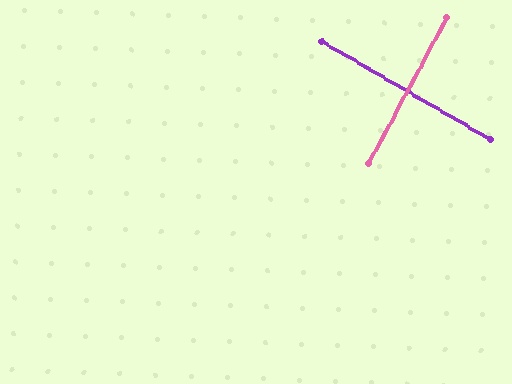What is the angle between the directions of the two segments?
Approximately 88 degrees.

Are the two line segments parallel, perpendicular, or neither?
Perpendicular — they meet at approximately 88°.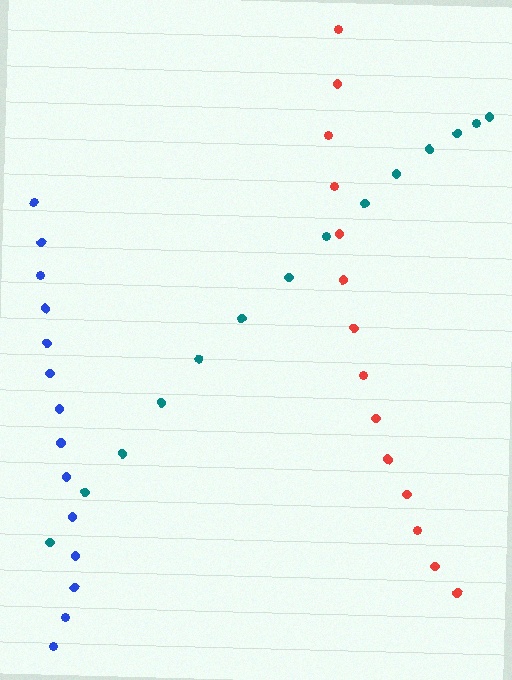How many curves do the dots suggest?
There are 3 distinct paths.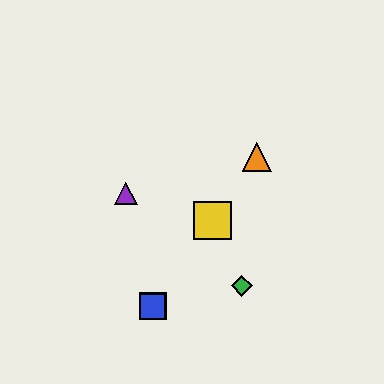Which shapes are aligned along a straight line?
The red square, the blue square, the yellow square, the orange triangle are aligned along a straight line.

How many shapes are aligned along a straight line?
4 shapes (the red square, the blue square, the yellow square, the orange triangle) are aligned along a straight line.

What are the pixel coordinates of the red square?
The red square is at (153, 306).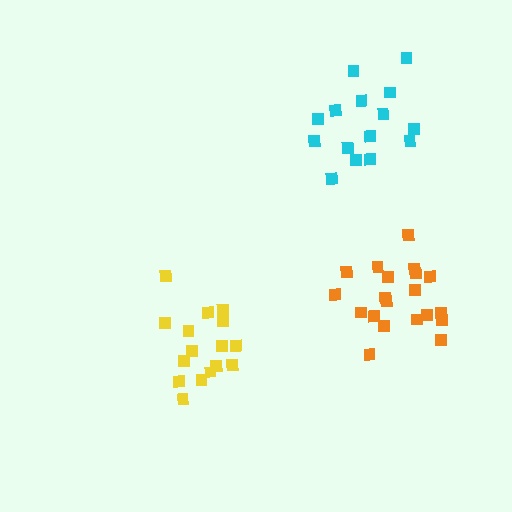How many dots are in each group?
Group 1: 20 dots, Group 2: 16 dots, Group 3: 15 dots (51 total).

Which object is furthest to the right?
The orange cluster is rightmost.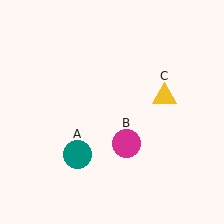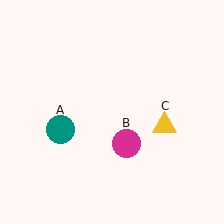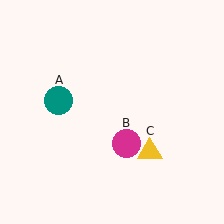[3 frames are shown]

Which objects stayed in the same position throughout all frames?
Magenta circle (object B) remained stationary.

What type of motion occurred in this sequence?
The teal circle (object A), yellow triangle (object C) rotated clockwise around the center of the scene.